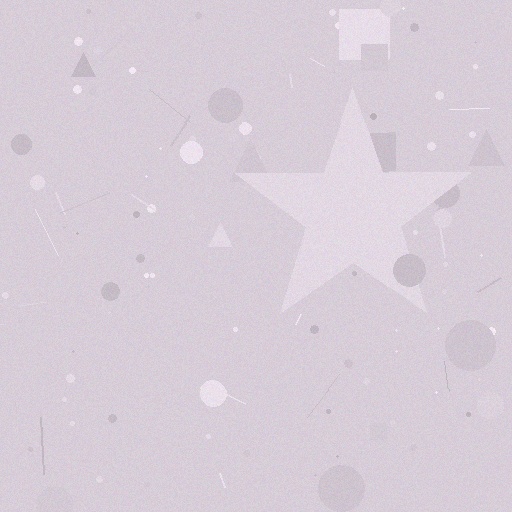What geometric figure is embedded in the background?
A star is embedded in the background.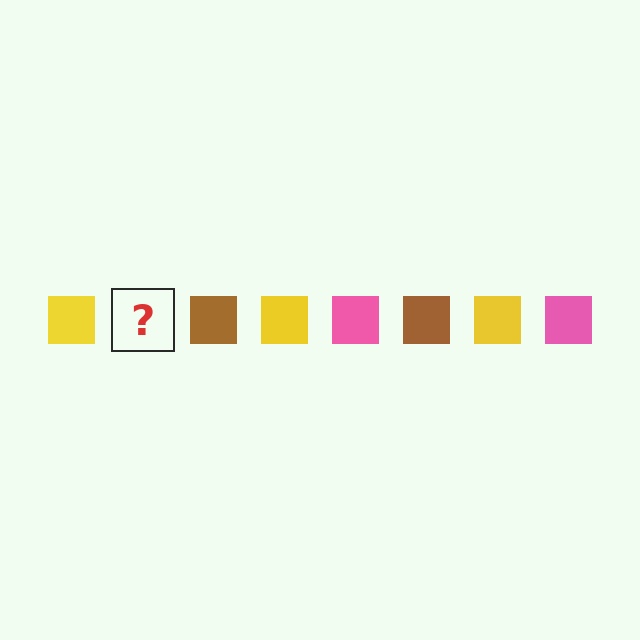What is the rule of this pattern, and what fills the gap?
The rule is that the pattern cycles through yellow, pink, brown squares. The gap should be filled with a pink square.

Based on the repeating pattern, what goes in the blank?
The blank should be a pink square.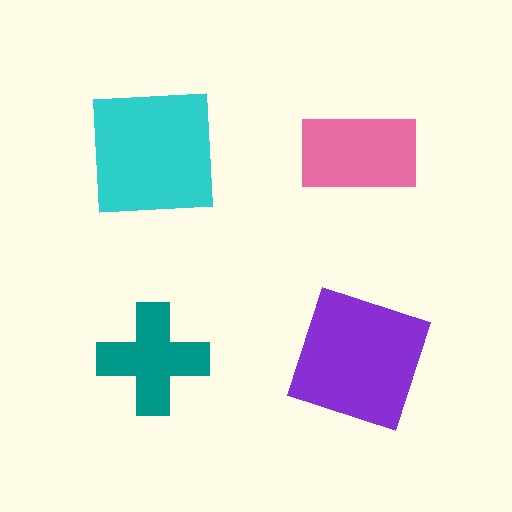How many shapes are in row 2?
2 shapes.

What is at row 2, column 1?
A teal cross.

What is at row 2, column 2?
A purple square.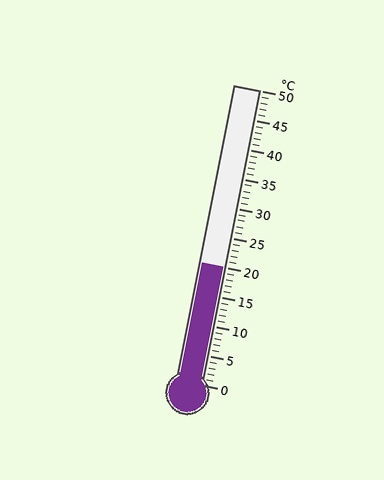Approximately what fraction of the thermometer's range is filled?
The thermometer is filled to approximately 40% of its range.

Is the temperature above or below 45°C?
The temperature is below 45°C.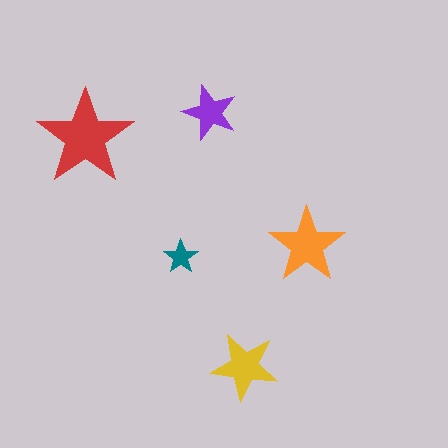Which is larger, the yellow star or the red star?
The red one.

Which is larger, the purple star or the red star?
The red one.